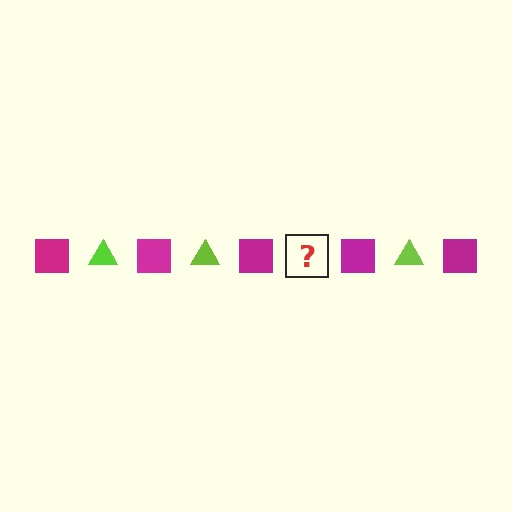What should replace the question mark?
The question mark should be replaced with a lime triangle.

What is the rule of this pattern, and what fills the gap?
The rule is that the pattern alternates between magenta square and lime triangle. The gap should be filled with a lime triangle.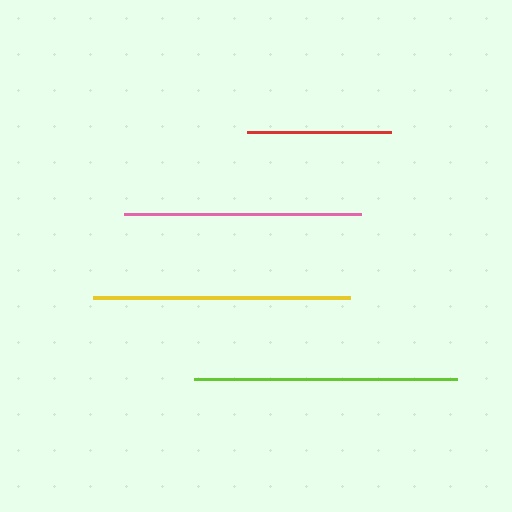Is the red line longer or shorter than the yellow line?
The yellow line is longer than the red line.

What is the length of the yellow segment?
The yellow segment is approximately 257 pixels long.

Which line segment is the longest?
The lime line is the longest at approximately 263 pixels.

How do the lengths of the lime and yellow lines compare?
The lime and yellow lines are approximately the same length.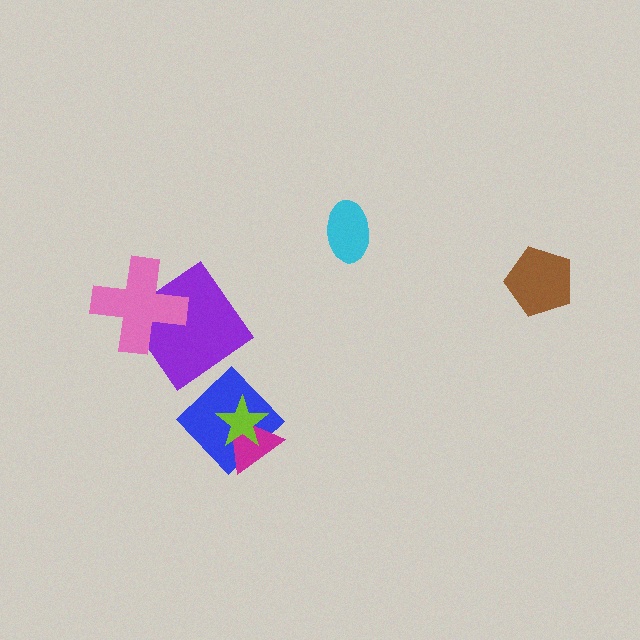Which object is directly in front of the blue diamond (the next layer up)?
The magenta triangle is directly in front of the blue diamond.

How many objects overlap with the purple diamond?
1 object overlaps with the purple diamond.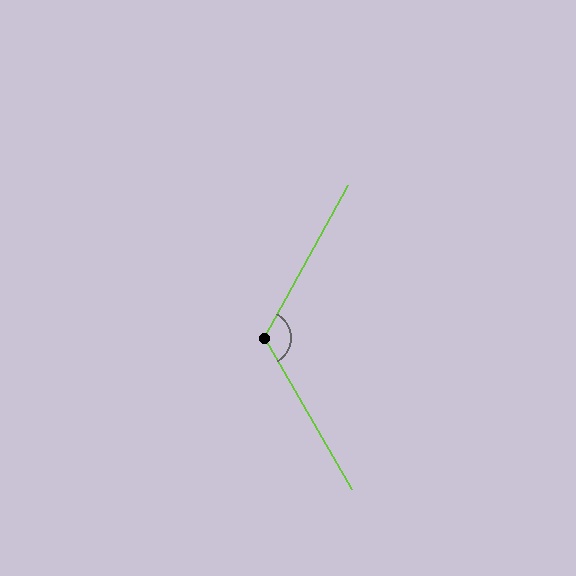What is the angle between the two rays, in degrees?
Approximately 121 degrees.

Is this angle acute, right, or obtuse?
It is obtuse.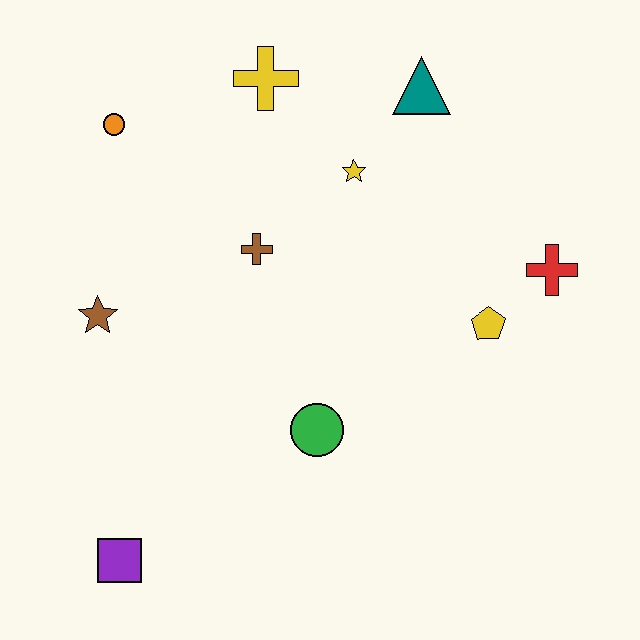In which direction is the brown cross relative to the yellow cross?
The brown cross is below the yellow cross.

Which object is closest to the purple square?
The green circle is closest to the purple square.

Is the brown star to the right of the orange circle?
No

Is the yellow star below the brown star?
No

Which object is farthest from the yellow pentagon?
The purple square is farthest from the yellow pentagon.